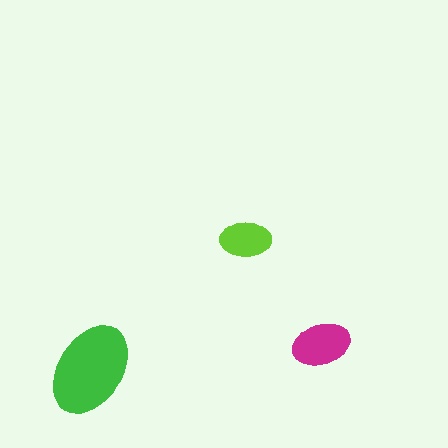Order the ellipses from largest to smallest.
the green one, the magenta one, the lime one.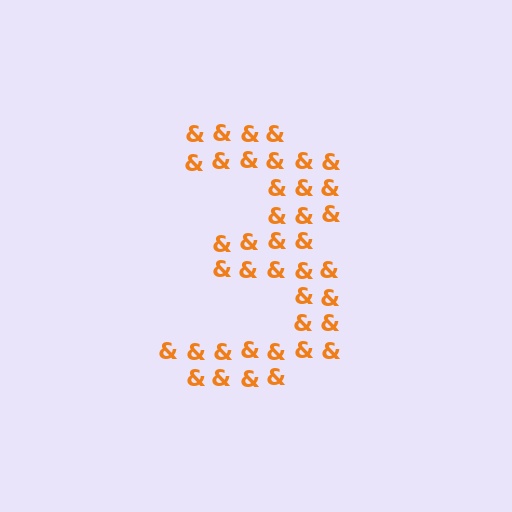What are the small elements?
The small elements are ampersands.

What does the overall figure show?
The overall figure shows the digit 3.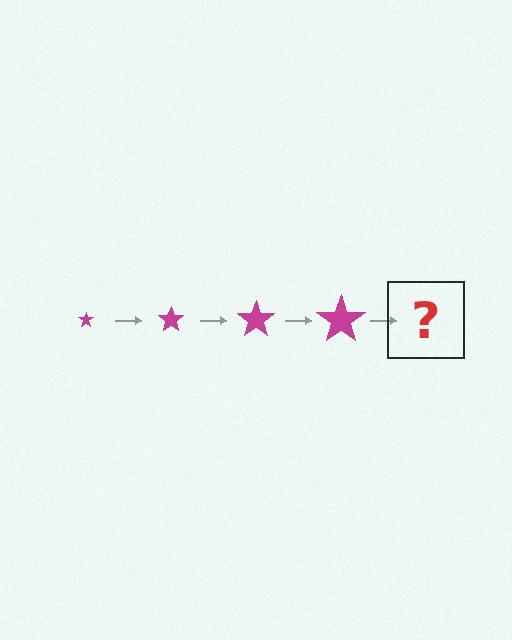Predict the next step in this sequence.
The next step is a magenta star, larger than the previous one.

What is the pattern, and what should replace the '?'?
The pattern is that the star gets progressively larger each step. The '?' should be a magenta star, larger than the previous one.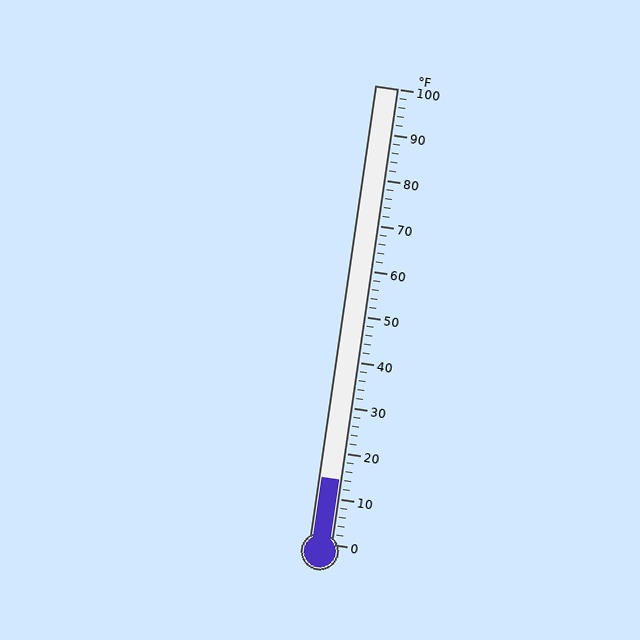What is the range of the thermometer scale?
The thermometer scale ranges from 0°F to 100°F.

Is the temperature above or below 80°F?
The temperature is below 80°F.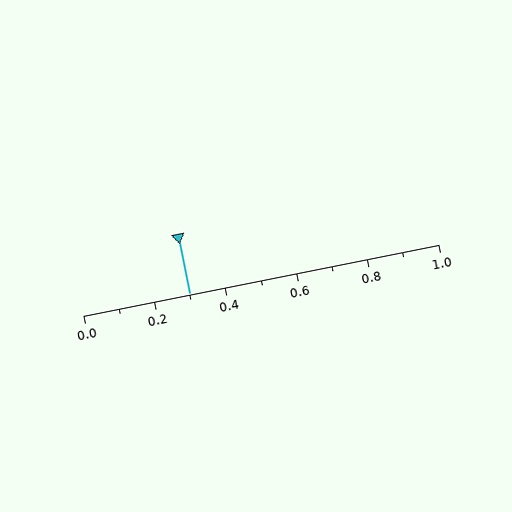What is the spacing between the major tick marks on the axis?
The major ticks are spaced 0.2 apart.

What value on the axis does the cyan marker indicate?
The marker indicates approximately 0.3.